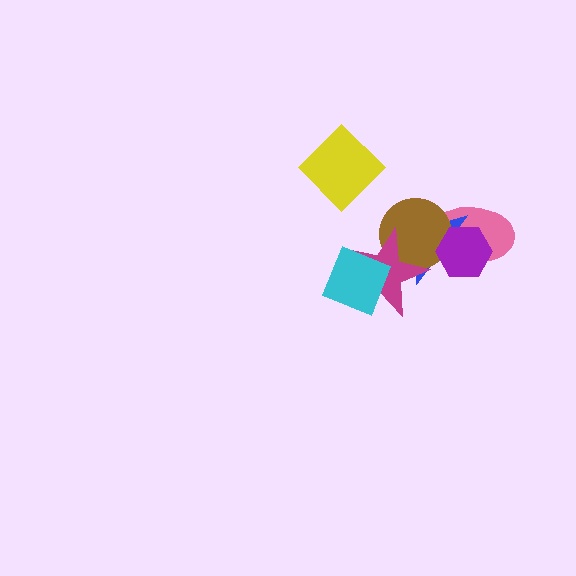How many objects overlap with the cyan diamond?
1 object overlaps with the cyan diamond.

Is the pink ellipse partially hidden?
Yes, it is partially covered by another shape.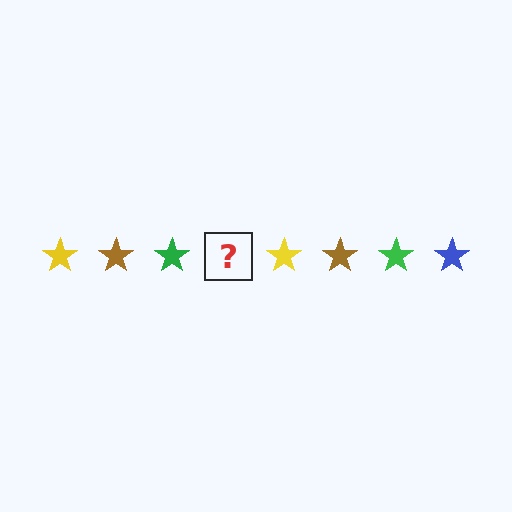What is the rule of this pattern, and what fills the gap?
The rule is that the pattern cycles through yellow, brown, green, blue stars. The gap should be filled with a blue star.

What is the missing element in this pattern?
The missing element is a blue star.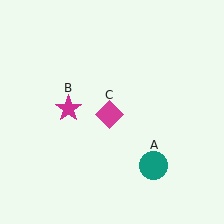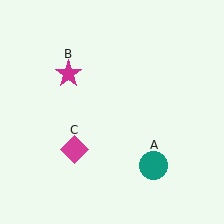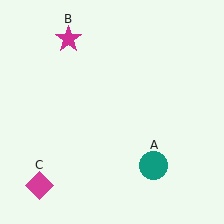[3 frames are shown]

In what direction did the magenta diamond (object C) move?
The magenta diamond (object C) moved down and to the left.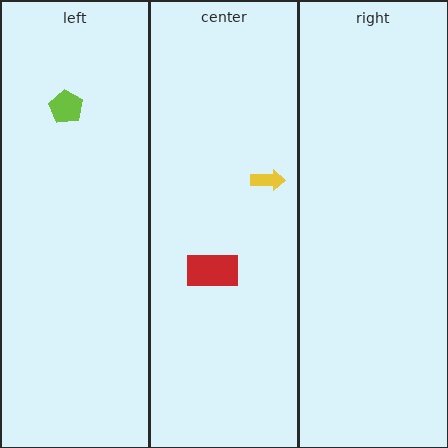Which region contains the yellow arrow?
The center region.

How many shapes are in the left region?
1.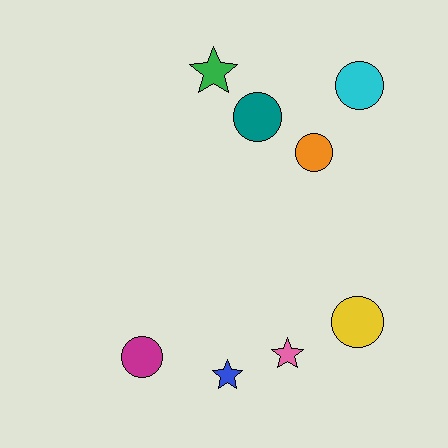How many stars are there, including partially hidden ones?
There are 3 stars.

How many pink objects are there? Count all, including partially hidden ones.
There is 1 pink object.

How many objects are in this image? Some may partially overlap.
There are 8 objects.